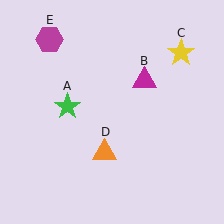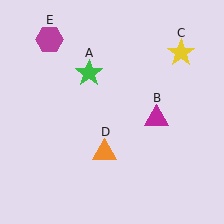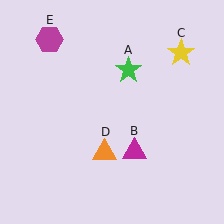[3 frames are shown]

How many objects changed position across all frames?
2 objects changed position: green star (object A), magenta triangle (object B).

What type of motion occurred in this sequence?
The green star (object A), magenta triangle (object B) rotated clockwise around the center of the scene.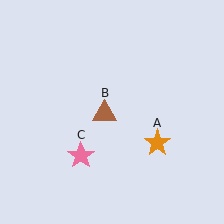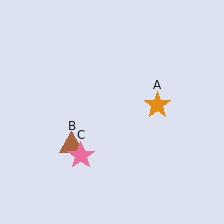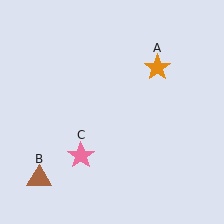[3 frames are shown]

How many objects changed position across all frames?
2 objects changed position: orange star (object A), brown triangle (object B).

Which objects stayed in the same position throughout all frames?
Pink star (object C) remained stationary.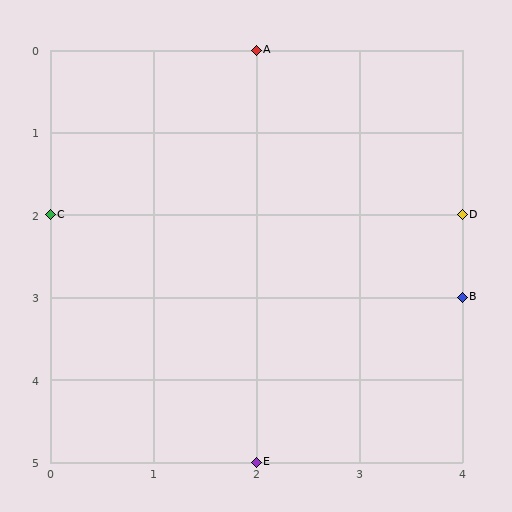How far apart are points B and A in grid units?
Points B and A are 2 columns and 3 rows apart (about 3.6 grid units diagonally).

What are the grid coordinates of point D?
Point D is at grid coordinates (4, 2).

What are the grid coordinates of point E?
Point E is at grid coordinates (2, 5).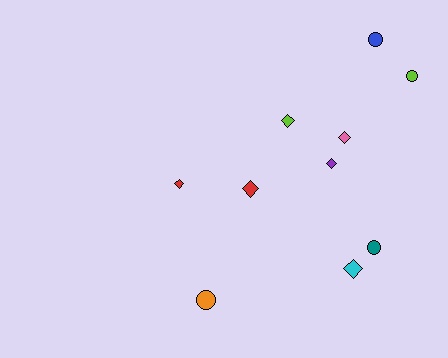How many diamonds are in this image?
There are 6 diamonds.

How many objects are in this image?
There are 10 objects.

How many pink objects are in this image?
There is 1 pink object.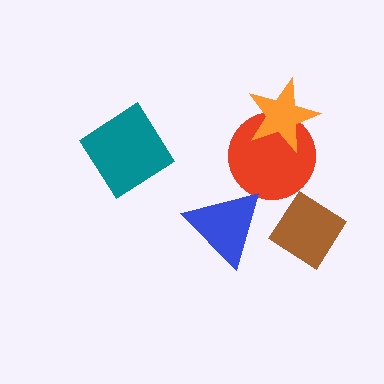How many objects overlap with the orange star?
1 object overlaps with the orange star.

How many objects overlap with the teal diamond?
0 objects overlap with the teal diamond.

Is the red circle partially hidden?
Yes, it is partially covered by another shape.